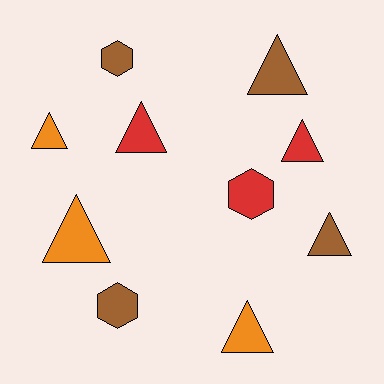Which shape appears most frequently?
Triangle, with 7 objects.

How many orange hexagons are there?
There are no orange hexagons.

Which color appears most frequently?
Brown, with 4 objects.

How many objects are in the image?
There are 10 objects.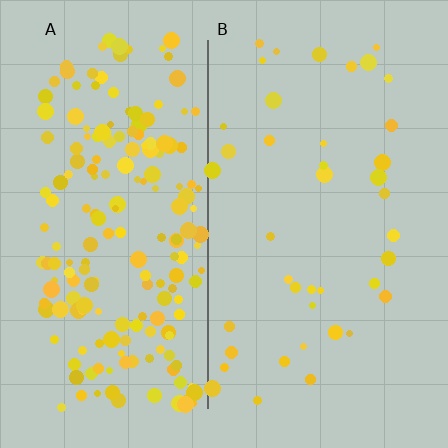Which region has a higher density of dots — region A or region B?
A (the left).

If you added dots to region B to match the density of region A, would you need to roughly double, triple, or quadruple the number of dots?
Approximately quadruple.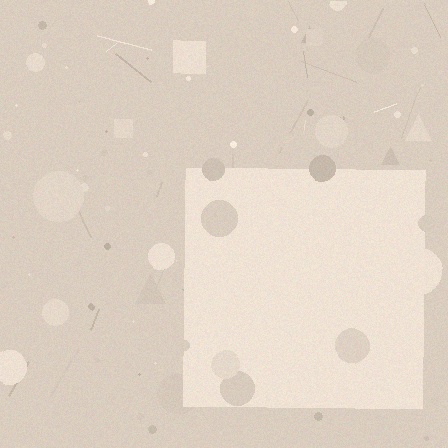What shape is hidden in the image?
A square is hidden in the image.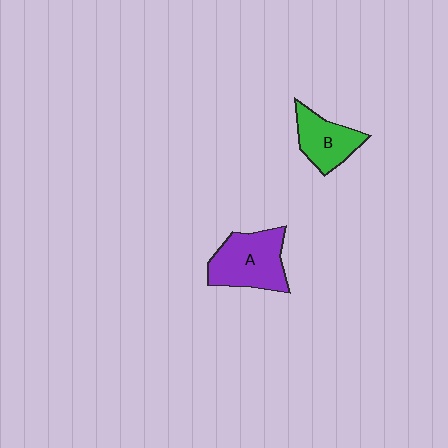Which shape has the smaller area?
Shape B (green).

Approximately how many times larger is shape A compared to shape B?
Approximately 1.4 times.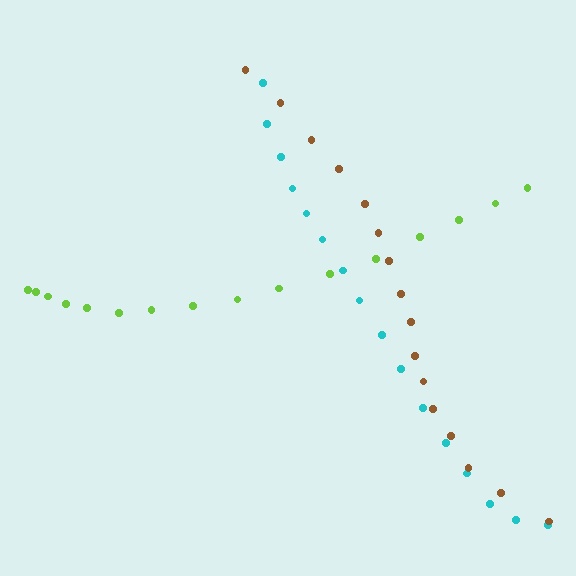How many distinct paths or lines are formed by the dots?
There are 3 distinct paths.